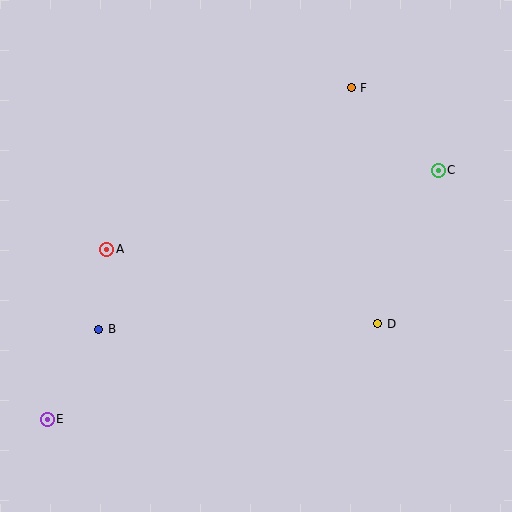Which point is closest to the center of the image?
Point D at (378, 324) is closest to the center.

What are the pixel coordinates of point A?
Point A is at (107, 249).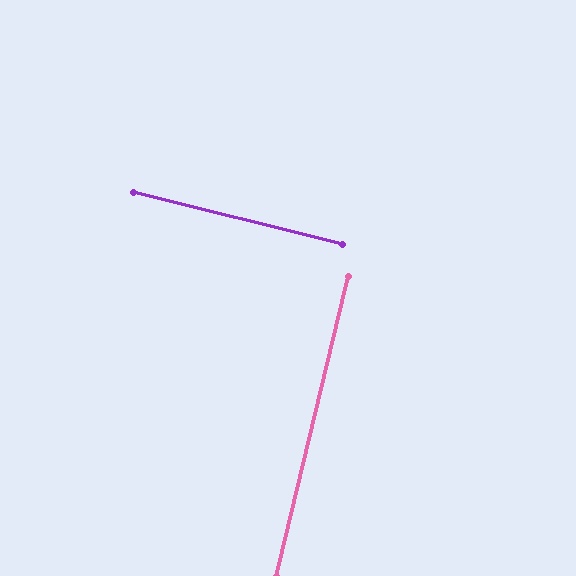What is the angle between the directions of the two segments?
Approximately 89 degrees.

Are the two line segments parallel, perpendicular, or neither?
Perpendicular — they meet at approximately 89°.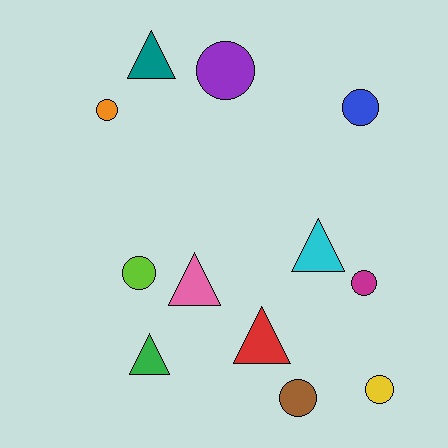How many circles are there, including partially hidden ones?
There are 7 circles.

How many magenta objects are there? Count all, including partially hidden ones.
There is 1 magenta object.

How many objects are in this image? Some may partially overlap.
There are 12 objects.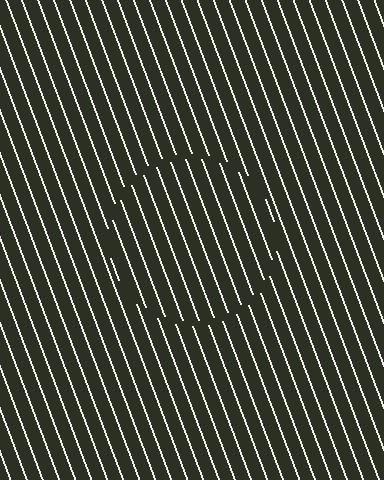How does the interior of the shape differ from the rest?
The interior of the shape contains the same grating, shifted by half a period — the contour is defined by the phase discontinuity where line-ends from the inner and outer gratings abut.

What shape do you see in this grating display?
An illusory circle. The interior of the shape contains the same grating, shifted by half a period — the contour is defined by the phase discontinuity where line-ends from the inner and outer gratings abut.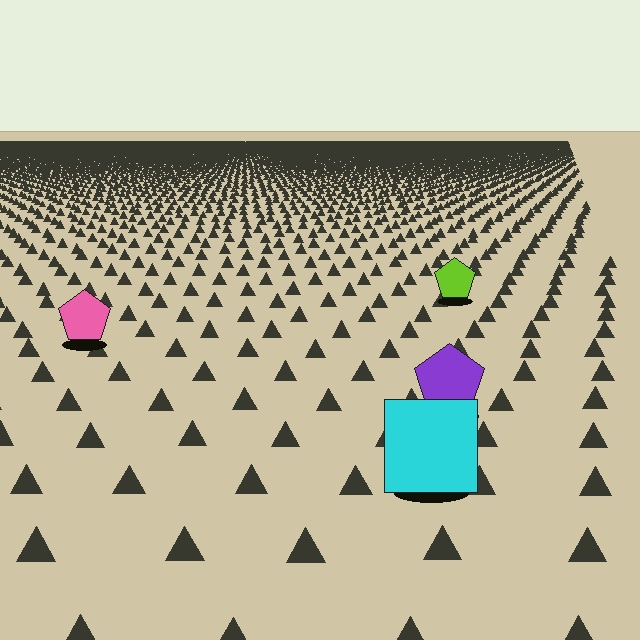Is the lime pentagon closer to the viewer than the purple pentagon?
No. The purple pentagon is closer — you can tell from the texture gradient: the ground texture is coarser near it.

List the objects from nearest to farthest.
From nearest to farthest: the cyan square, the purple pentagon, the pink pentagon, the lime pentagon.